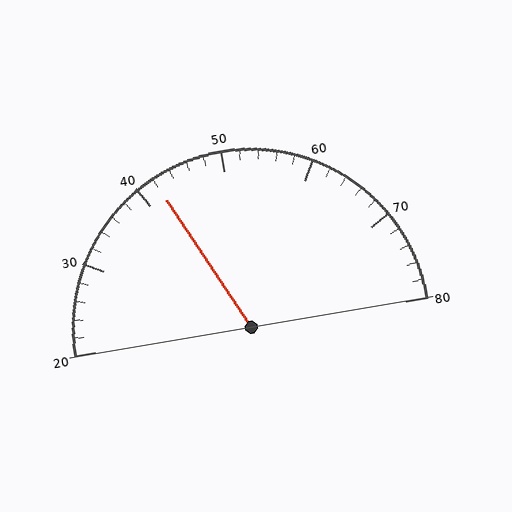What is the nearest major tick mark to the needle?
The nearest major tick mark is 40.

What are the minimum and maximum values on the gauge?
The gauge ranges from 20 to 80.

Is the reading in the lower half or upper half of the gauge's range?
The reading is in the lower half of the range (20 to 80).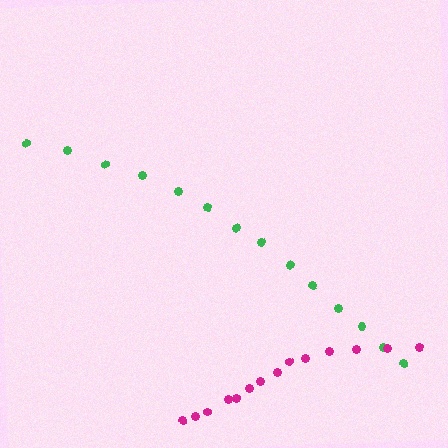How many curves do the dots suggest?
There are 2 distinct paths.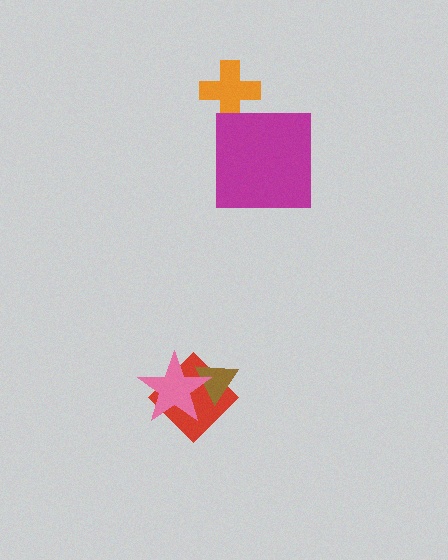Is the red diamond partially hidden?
Yes, it is partially covered by another shape.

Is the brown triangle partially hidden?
Yes, it is partially covered by another shape.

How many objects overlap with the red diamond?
2 objects overlap with the red diamond.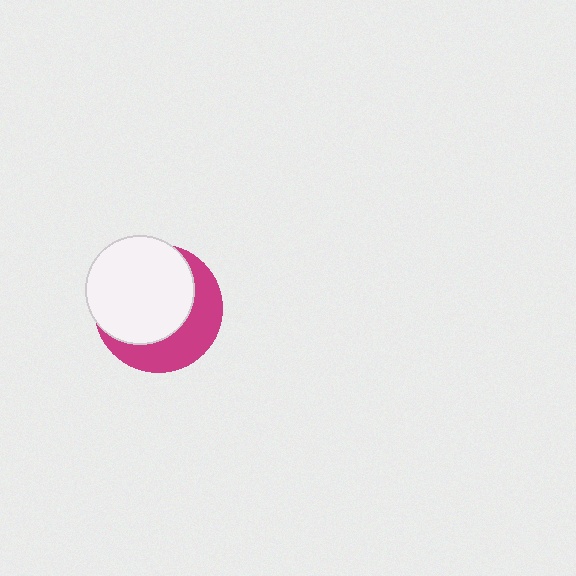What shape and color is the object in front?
The object in front is a white circle.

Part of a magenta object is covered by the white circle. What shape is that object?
It is a circle.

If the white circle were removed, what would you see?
You would see the complete magenta circle.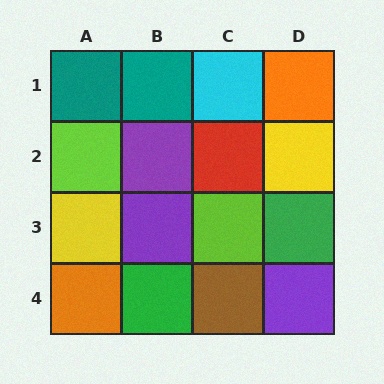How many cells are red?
1 cell is red.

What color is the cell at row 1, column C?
Cyan.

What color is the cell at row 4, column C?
Brown.